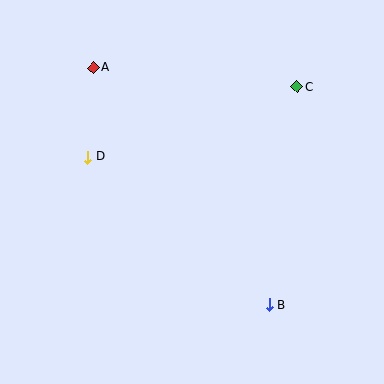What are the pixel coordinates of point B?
Point B is at (269, 305).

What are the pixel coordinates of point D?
Point D is at (88, 157).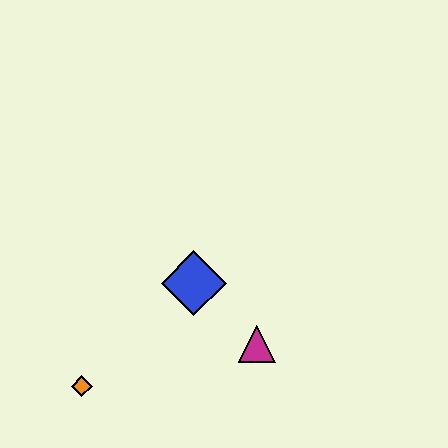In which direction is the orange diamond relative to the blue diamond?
The orange diamond is to the left of the blue diamond.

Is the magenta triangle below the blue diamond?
Yes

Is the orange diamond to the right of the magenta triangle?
No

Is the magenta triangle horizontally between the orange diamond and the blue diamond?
No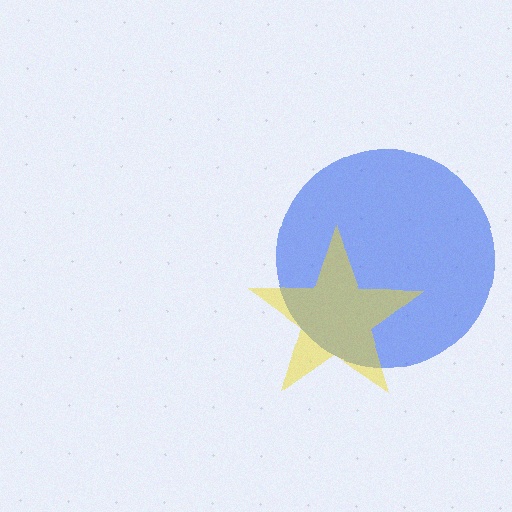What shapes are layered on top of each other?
The layered shapes are: a blue circle, a yellow star.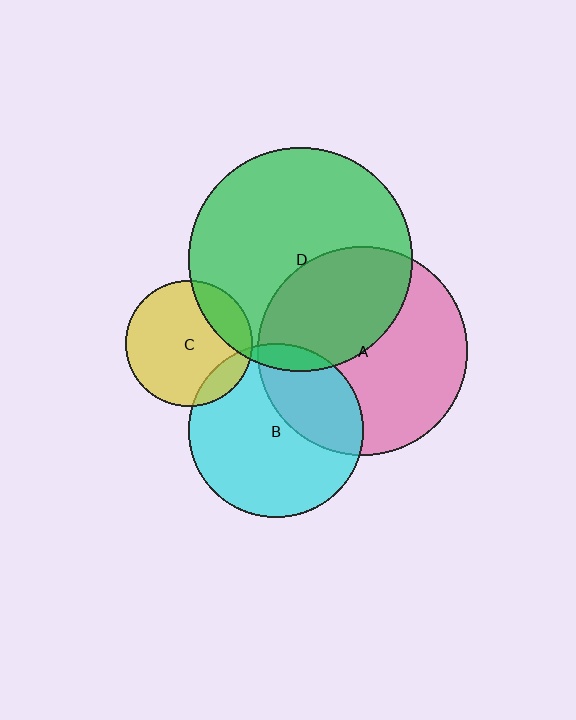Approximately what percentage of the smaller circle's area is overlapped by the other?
Approximately 5%.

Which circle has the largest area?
Circle D (green).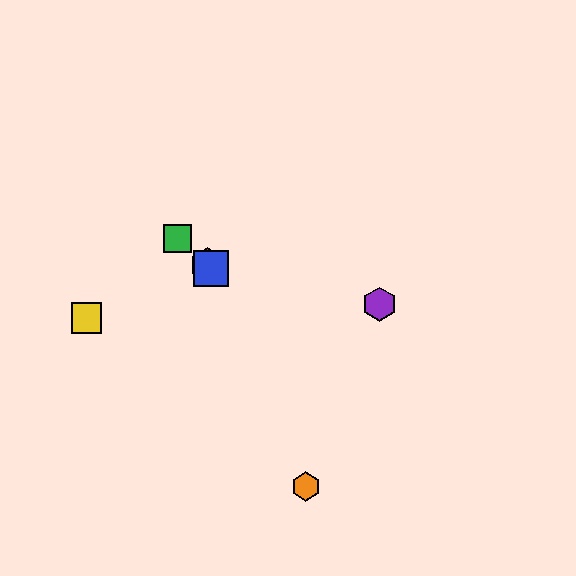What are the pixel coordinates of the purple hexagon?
The purple hexagon is at (380, 304).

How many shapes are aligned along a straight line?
3 shapes (the red hexagon, the blue square, the green square) are aligned along a straight line.